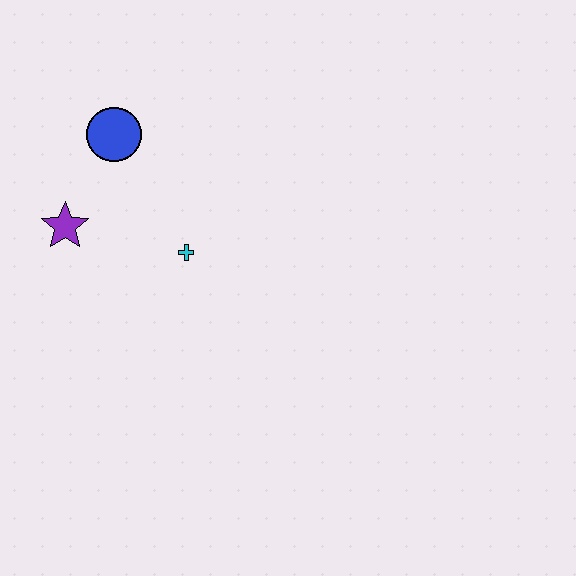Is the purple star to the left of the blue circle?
Yes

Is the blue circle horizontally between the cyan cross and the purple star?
Yes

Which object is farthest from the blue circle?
The cyan cross is farthest from the blue circle.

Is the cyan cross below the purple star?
Yes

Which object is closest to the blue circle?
The purple star is closest to the blue circle.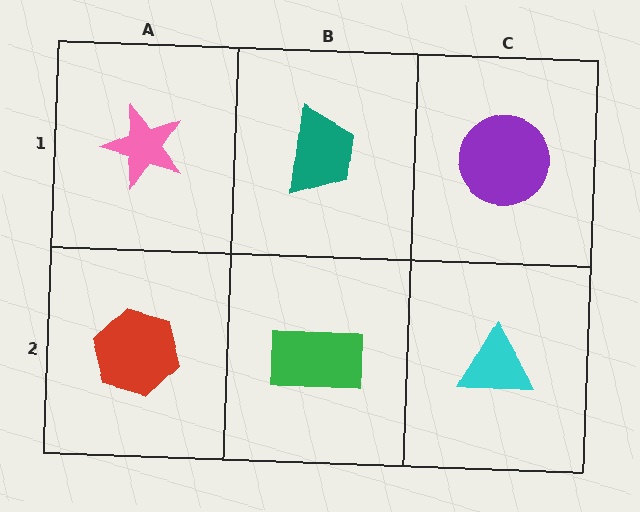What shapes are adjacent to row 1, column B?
A green rectangle (row 2, column B), a pink star (row 1, column A), a purple circle (row 1, column C).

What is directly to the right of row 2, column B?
A cyan triangle.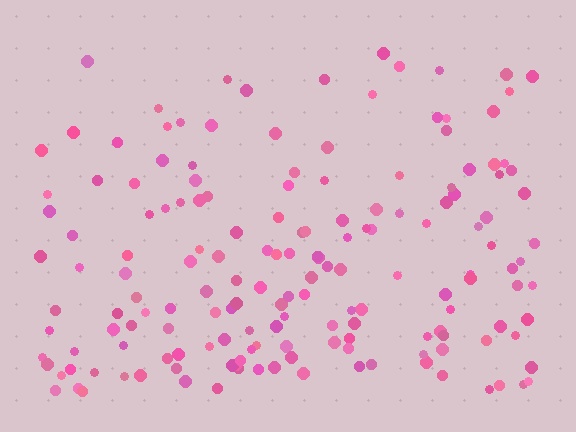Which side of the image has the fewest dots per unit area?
The top.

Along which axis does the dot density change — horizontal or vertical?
Vertical.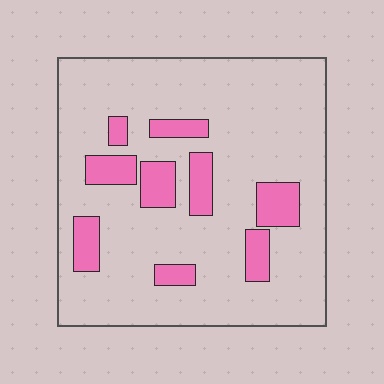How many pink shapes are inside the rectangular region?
9.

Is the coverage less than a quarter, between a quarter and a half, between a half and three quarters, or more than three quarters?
Less than a quarter.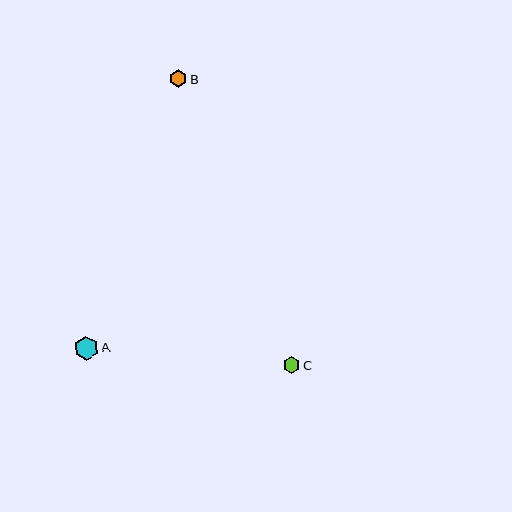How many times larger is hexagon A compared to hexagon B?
Hexagon A is approximately 1.4 times the size of hexagon B.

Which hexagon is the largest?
Hexagon A is the largest with a size of approximately 24 pixels.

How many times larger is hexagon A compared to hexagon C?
Hexagon A is approximately 1.4 times the size of hexagon C.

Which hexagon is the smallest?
Hexagon C is the smallest with a size of approximately 17 pixels.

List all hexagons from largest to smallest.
From largest to smallest: A, B, C.